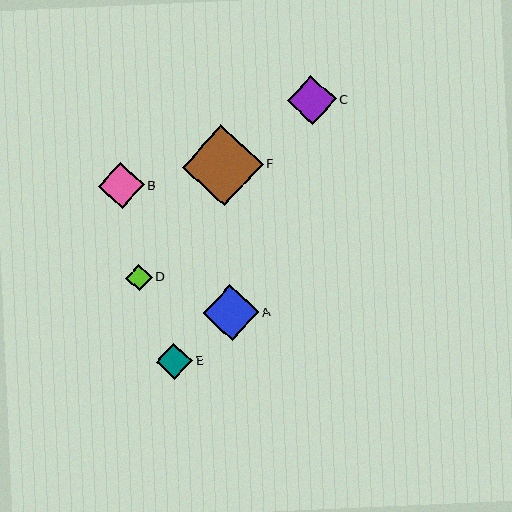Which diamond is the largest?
Diamond F is the largest with a size of approximately 81 pixels.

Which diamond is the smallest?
Diamond D is the smallest with a size of approximately 26 pixels.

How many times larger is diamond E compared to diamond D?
Diamond E is approximately 1.4 times the size of diamond D.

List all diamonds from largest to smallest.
From largest to smallest: F, A, C, B, E, D.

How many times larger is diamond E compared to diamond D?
Diamond E is approximately 1.4 times the size of diamond D.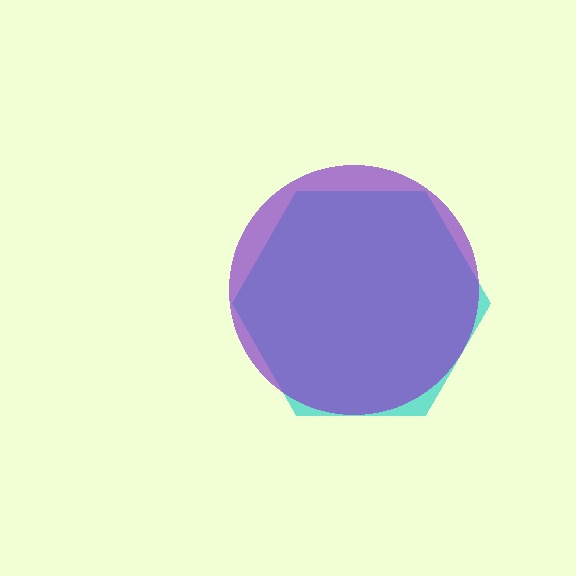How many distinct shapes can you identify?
There are 2 distinct shapes: a cyan hexagon, a purple circle.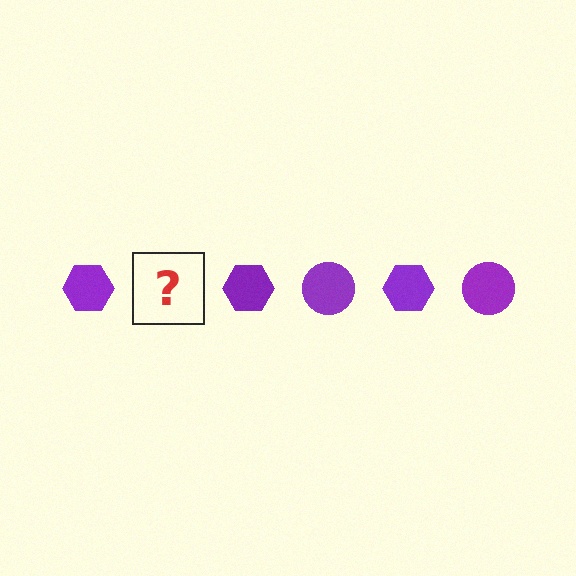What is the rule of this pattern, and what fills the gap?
The rule is that the pattern cycles through hexagon, circle shapes in purple. The gap should be filled with a purple circle.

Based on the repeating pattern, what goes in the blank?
The blank should be a purple circle.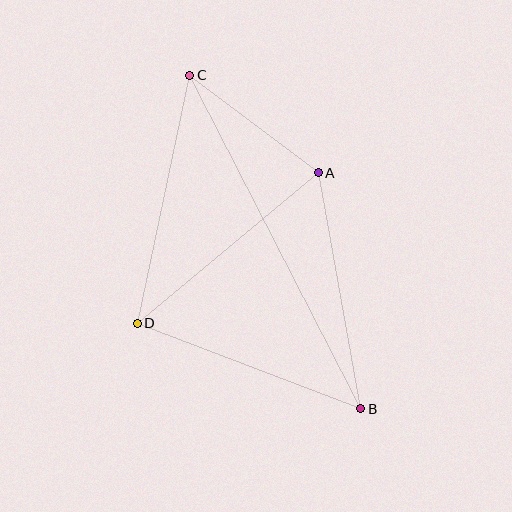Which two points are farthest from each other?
Points B and C are farthest from each other.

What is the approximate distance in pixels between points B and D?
The distance between B and D is approximately 240 pixels.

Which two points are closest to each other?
Points A and C are closest to each other.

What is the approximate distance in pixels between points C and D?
The distance between C and D is approximately 254 pixels.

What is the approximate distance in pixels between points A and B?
The distance between A and B is approximately 240 pixels.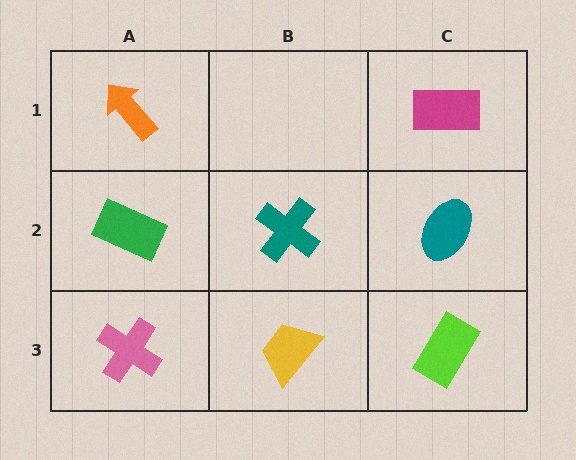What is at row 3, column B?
A yellow trapezoid.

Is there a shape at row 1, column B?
No, that cell is empty.